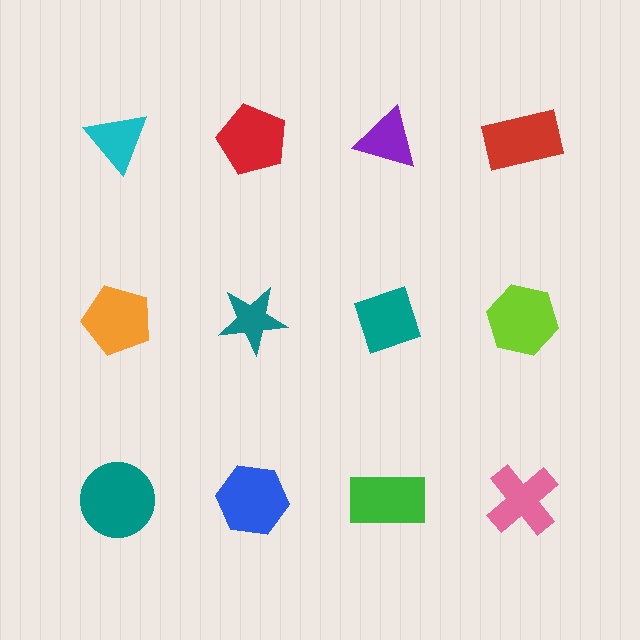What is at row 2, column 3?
A teal diamond.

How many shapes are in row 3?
4 shapes.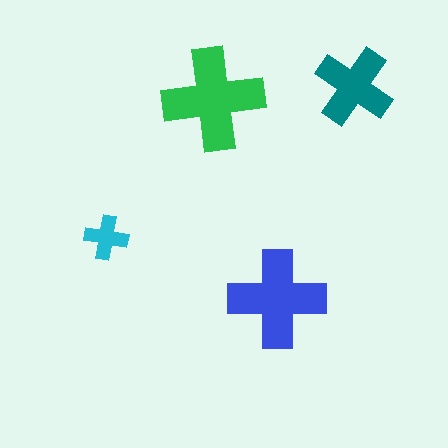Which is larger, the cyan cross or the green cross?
The green one.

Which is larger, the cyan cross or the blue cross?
The blue one.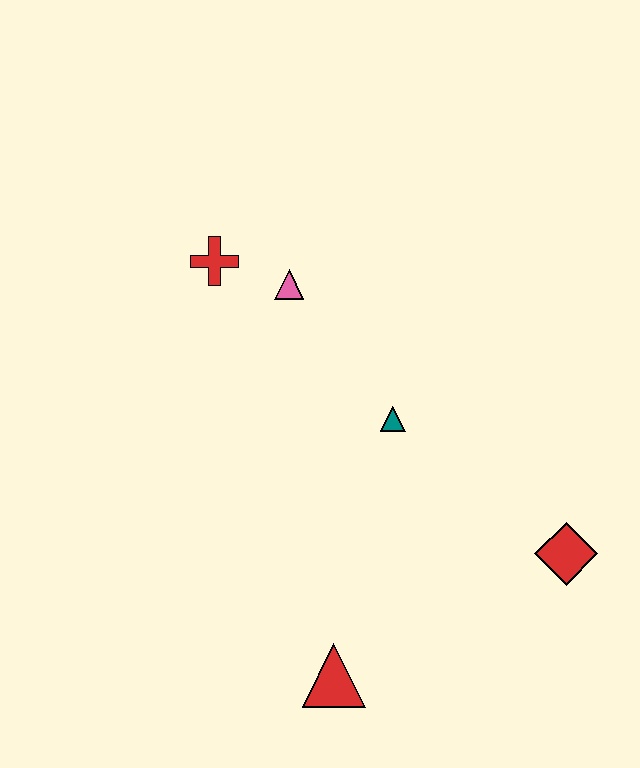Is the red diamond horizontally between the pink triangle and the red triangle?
No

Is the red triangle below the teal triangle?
Yes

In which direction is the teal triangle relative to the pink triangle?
The teal triangle is below the pink triangle.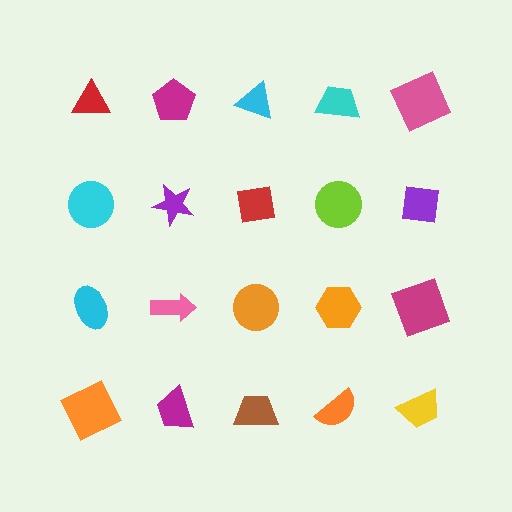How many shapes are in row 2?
5 shapes.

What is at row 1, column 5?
A pink square.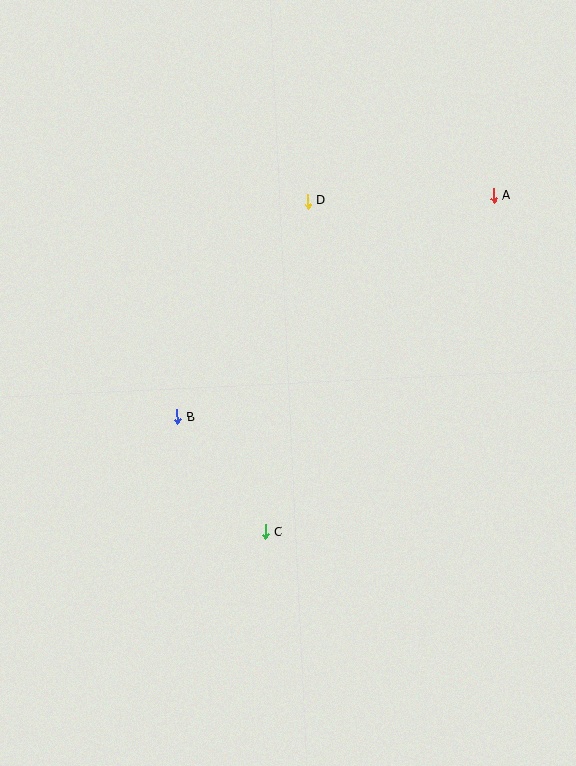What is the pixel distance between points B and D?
The distance between B and D is 252 pixels.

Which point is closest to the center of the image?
Point B at (177, 417) is closest to the center.